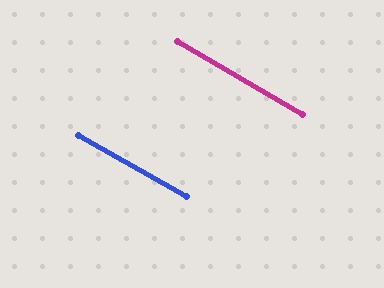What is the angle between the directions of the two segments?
Approximately 1 degree.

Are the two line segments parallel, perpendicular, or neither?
Parallel — their directions differ by only 0.9°.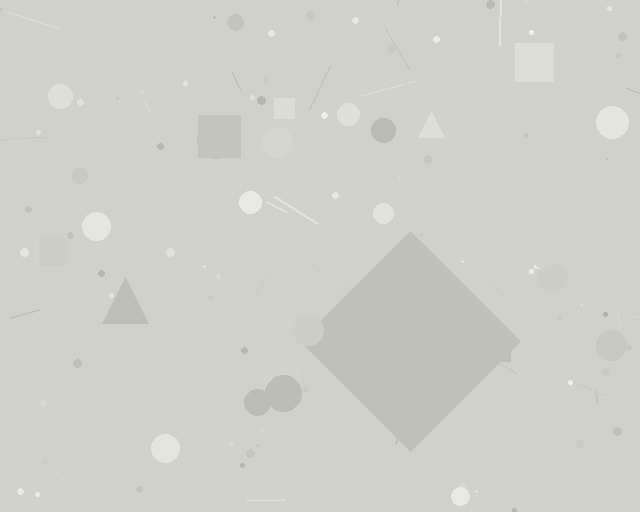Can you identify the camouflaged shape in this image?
The camouflaged shape is a diamond.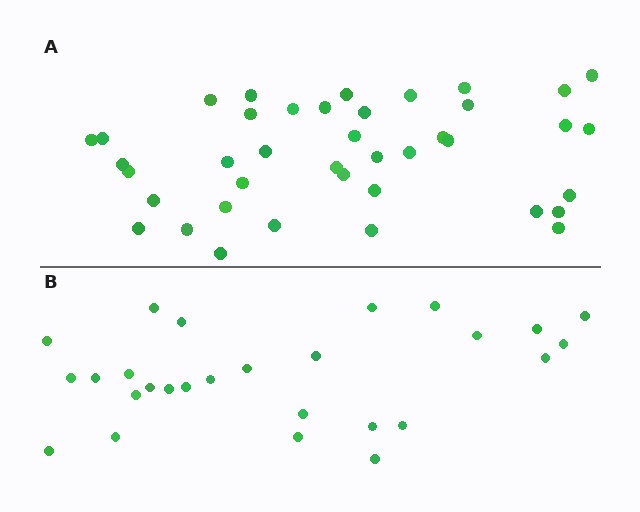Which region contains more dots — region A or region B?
Region A (the top region) has more dots.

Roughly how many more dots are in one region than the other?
Region A has approximately 15 more dots than region B.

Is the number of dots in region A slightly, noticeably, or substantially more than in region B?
Region A has substantially more. The ratio is roughly 1.5 to 1.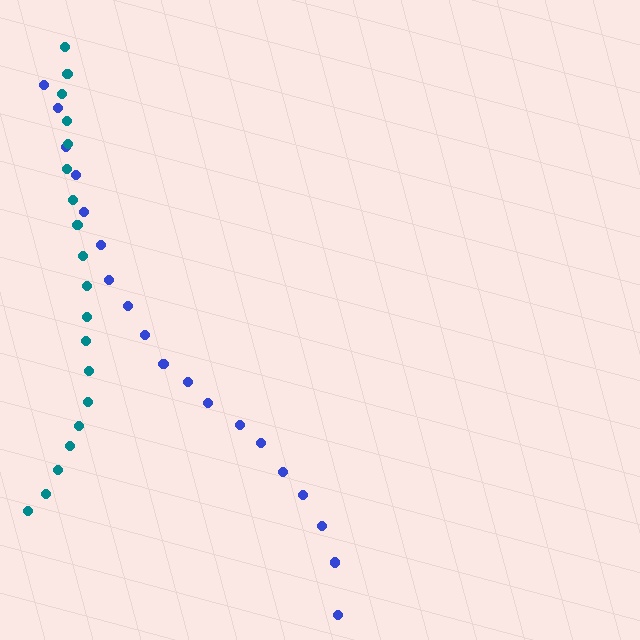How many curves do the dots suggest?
There are 2 distinct paths.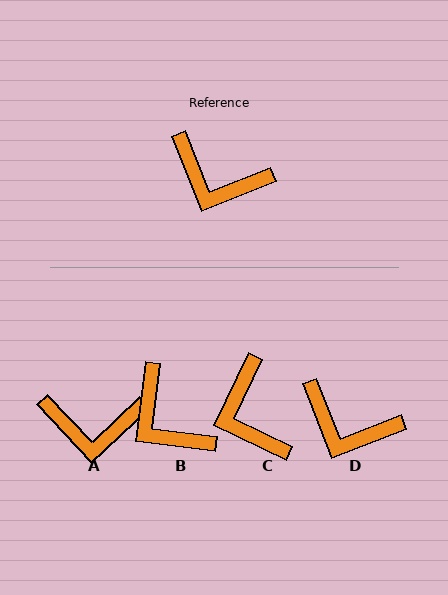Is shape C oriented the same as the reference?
No, it is off by about 47 degrees.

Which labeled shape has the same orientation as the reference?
D.